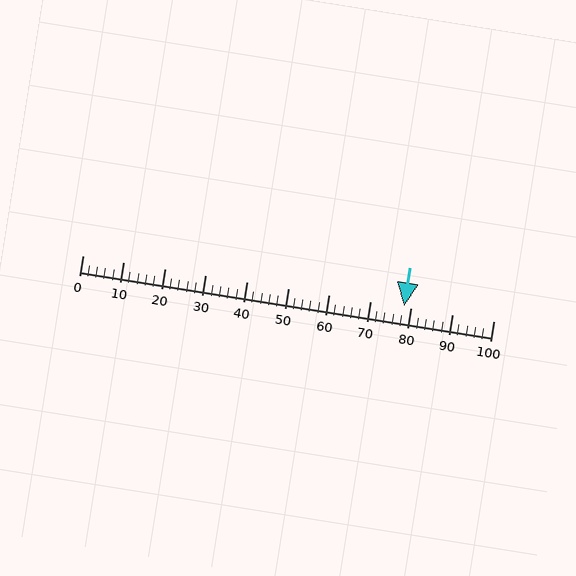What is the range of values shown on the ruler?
The ruler shows values from 0 to 100.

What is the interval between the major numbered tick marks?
The major tick marks are spaced 10 units apart.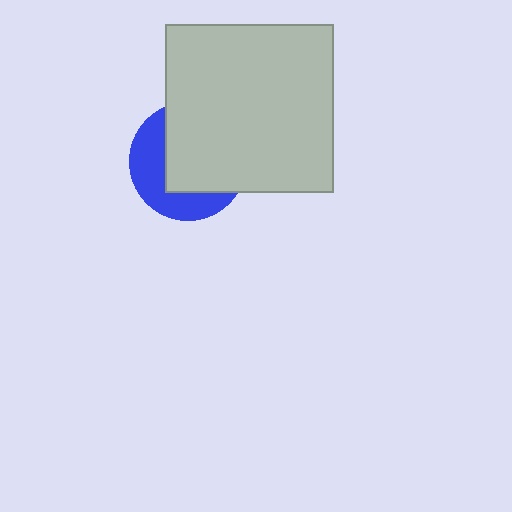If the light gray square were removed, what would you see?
You would see the complete blue circle.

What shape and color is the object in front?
The object in front is a light gray square.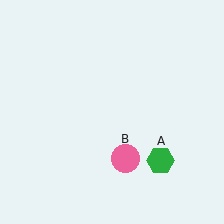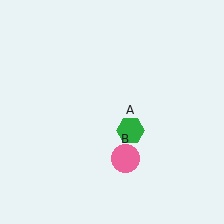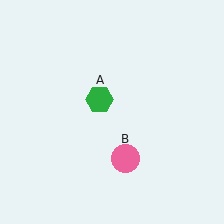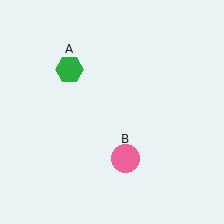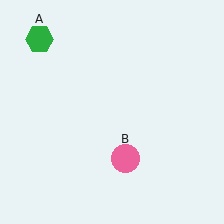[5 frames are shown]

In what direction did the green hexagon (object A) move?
The green hexagon (object A) moved up and to the left.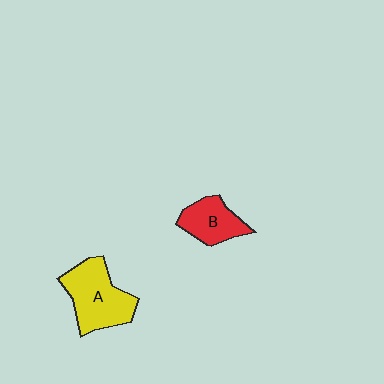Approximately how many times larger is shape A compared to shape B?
Approximately 1.6 times.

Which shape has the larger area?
Shape A (yellow).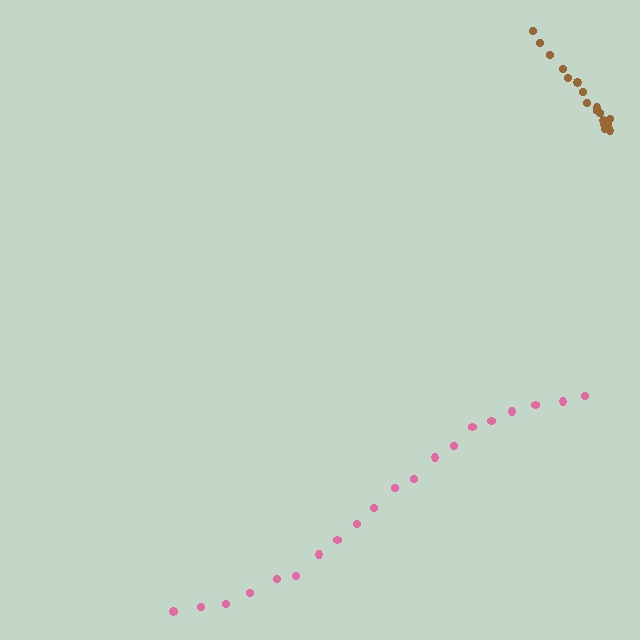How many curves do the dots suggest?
There are 2 distinct paths.